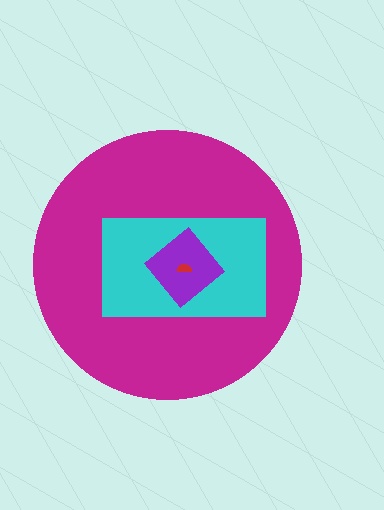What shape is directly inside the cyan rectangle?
The purple diamond.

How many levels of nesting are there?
4.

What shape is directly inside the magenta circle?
The cyan rectangle.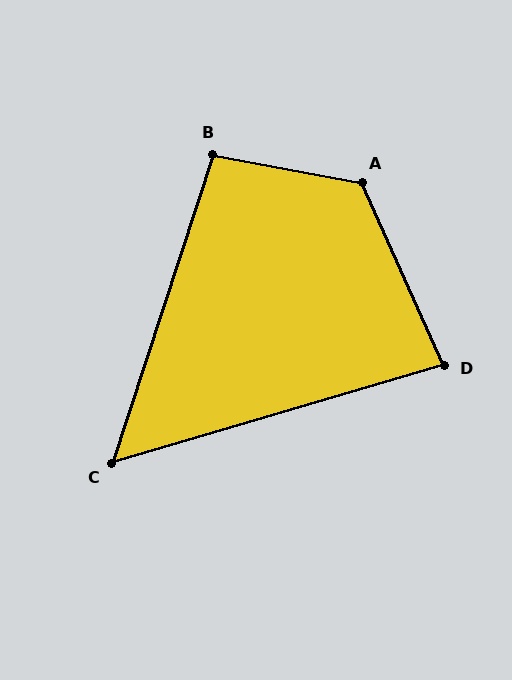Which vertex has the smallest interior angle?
C, at approximately 55 degrees.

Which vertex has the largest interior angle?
A, at approximately 125 degrees.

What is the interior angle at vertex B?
Approximately 98 degrees (obtuse).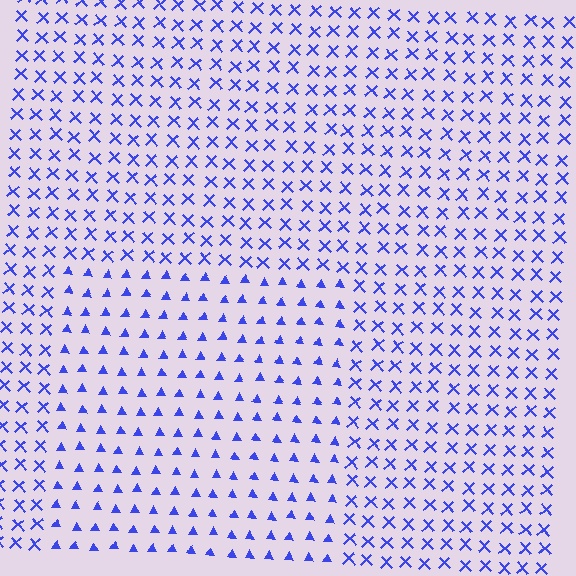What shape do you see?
I see a rectangle.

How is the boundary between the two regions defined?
The boundary is defined by a change in element shape: triangles inside vs. X marks outside. All elements share the same color and spacing.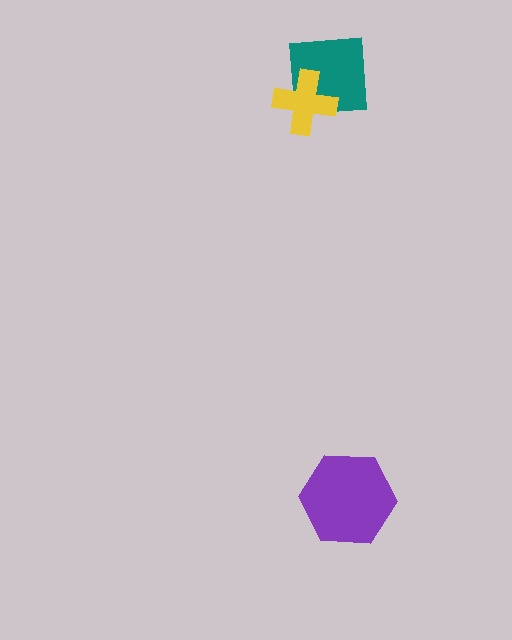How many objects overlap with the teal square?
1 object overlaps with the teal square.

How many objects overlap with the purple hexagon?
0 objects overlap with the purple hexagon.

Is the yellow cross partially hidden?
No, no other shape covers it.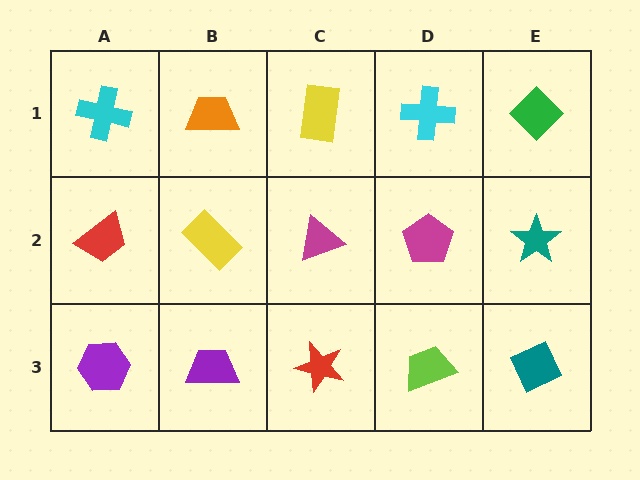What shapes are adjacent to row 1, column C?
A magenta triangle (row 2, column C), an orange trapezoid (row 1, column B), a cyan cross (row 1, column D).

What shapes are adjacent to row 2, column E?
A green diamond (row 1, column E), a teal diamond (row 3, column E), a magenta pentagon (row 2, column D).